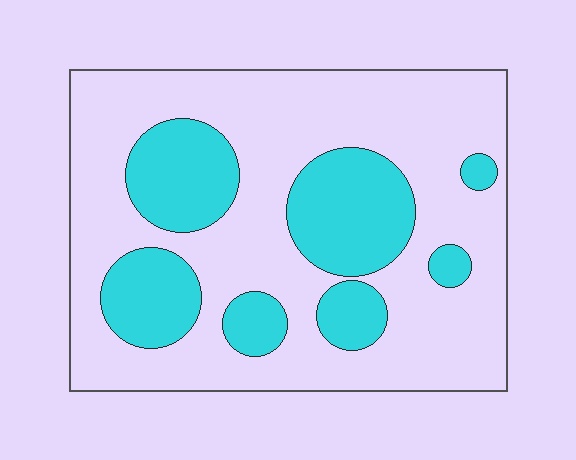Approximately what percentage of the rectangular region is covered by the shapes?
Approximately 30%.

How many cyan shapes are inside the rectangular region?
7.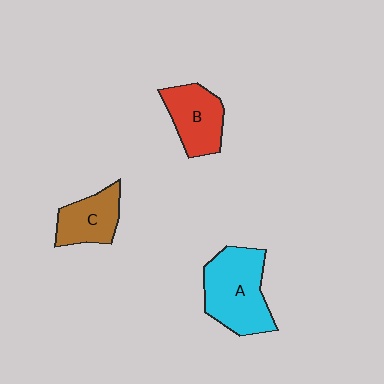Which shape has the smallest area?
Shape C (brown).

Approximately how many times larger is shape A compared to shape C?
Approximately 1.7 times.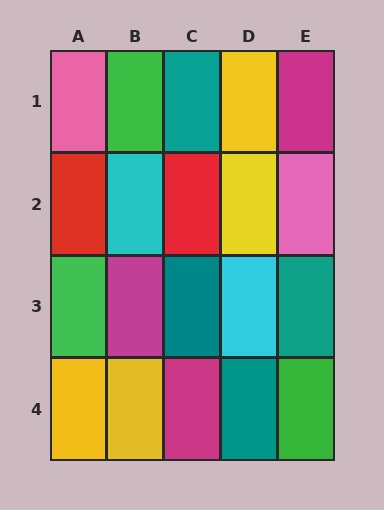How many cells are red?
2 cells are red.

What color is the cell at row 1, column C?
Teal.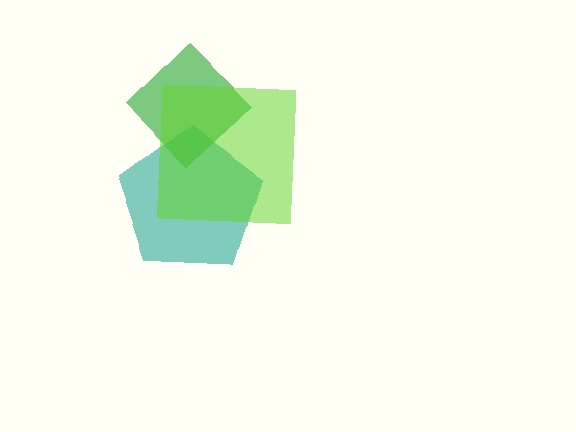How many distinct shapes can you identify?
There are 3 distinct shapes: a teal pentagon, a green diamond, a lime square.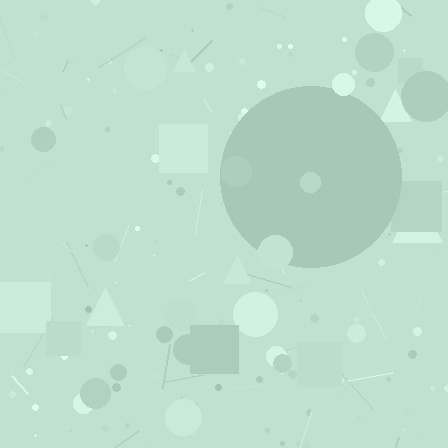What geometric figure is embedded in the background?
A circle is embedded in the background.